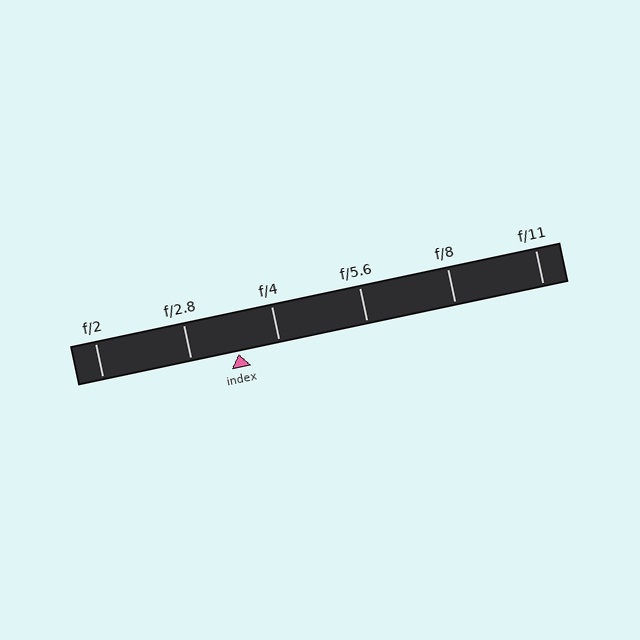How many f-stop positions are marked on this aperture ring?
There are 6 f-stop positions marked.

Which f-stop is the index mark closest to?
The index mark is closest to f/4.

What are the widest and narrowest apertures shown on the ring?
The widest aperture shown is f/2 and the narrowest is f/11.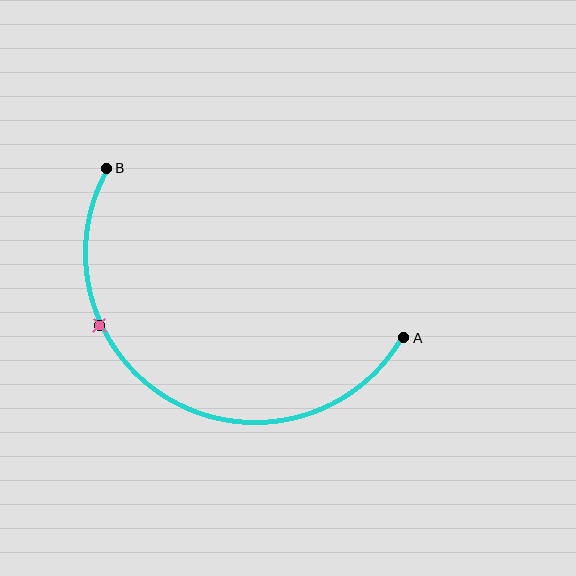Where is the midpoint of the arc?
The arc midpoint is the point on the curve farthest from the straight line joining A and B. It sits below that line.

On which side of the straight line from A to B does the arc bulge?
The arc bulges below the straight line connecting A and B.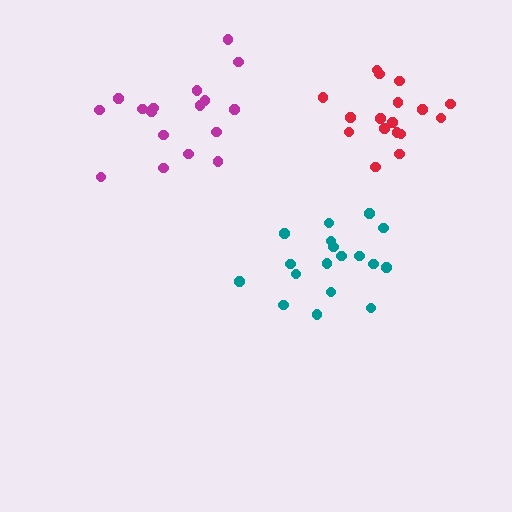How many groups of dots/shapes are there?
There are 3 groups.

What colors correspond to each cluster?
The clusters are colored: red, teal, magenta.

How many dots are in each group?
Group 1: 17 dots, Group 2: 18 dots, Group 3: 17 dots (52 total).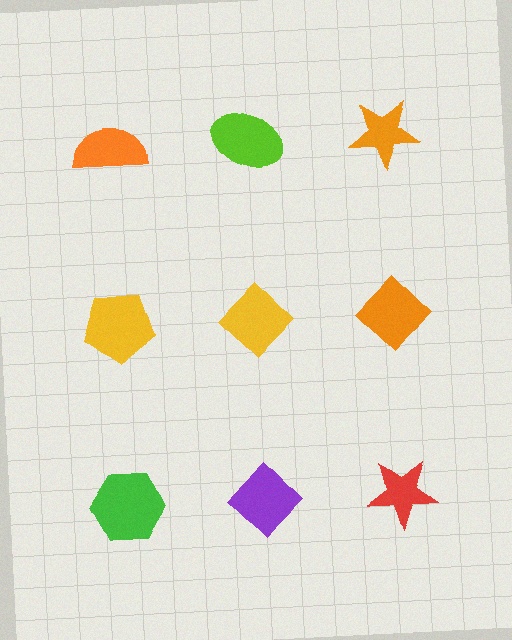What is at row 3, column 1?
A green hexagon.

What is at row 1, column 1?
An orange semicircle.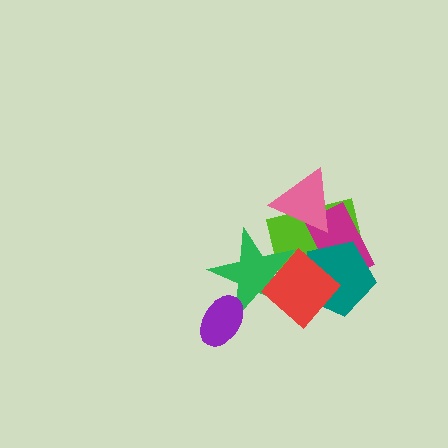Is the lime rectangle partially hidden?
Yes, it is partially covered by another shape.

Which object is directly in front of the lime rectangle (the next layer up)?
The magenta rectangle is directly in front of the lime rectangle.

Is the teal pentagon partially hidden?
Yes, it is partially covered by another shape.